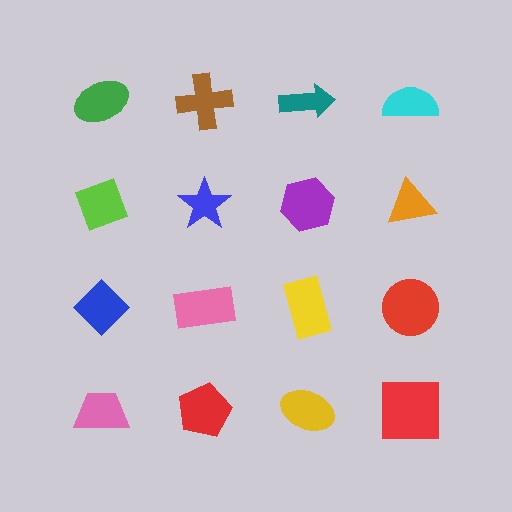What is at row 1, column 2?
A brown cross.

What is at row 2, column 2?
A blue star.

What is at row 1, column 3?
A teal arrow.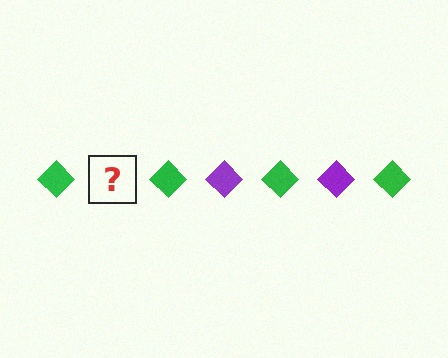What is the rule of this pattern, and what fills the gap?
The rule is that the pattern cycles through green, purple diamonds. The gap should be filled with a purple diamond.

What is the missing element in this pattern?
The missing element is a purple diamond.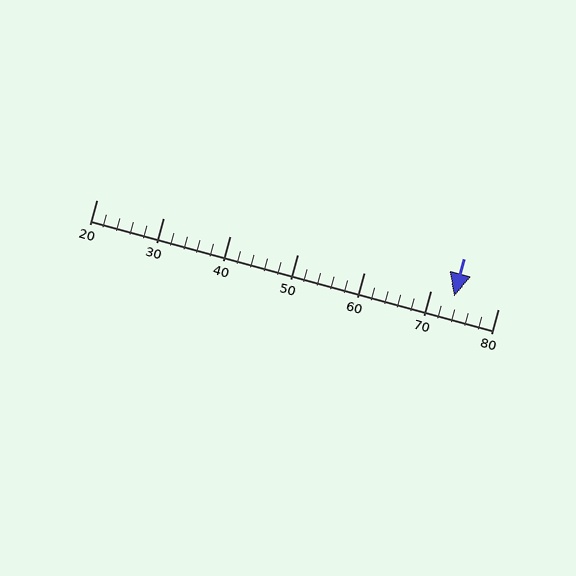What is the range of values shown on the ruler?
The ruler shows values from 20 to 80.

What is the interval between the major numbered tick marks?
The major tick marks are spaced 10 units apart.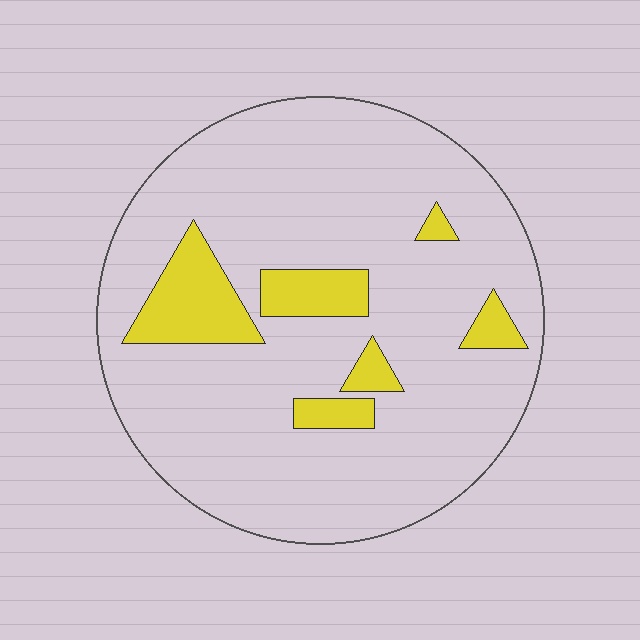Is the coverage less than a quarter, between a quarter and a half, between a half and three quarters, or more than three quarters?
Less than a quarter.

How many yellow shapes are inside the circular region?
6.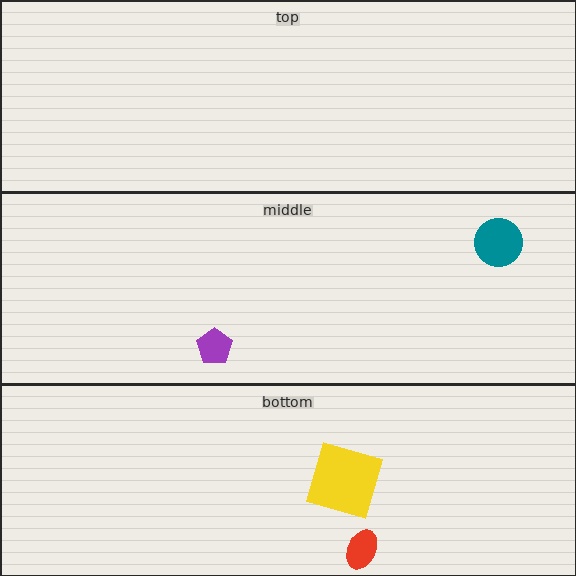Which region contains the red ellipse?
The bottom region.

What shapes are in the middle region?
The teal circle, the purple pentagon.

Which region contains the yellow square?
The bottom region.